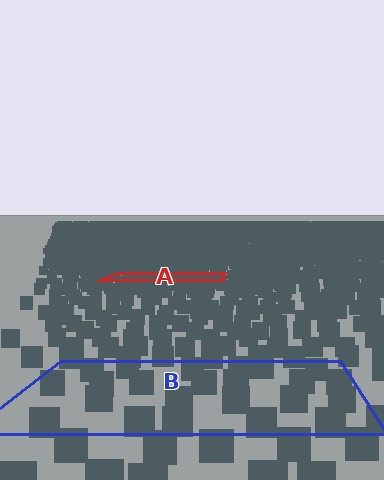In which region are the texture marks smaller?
The texture marks are smaller in region A, because it is farther away.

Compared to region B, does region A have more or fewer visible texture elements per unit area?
Region A has more texture elements per unit area — they are packed more densely because it is farther away.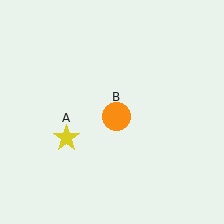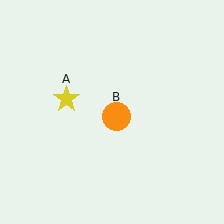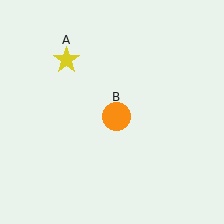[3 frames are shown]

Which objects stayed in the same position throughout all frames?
Orange circle (object B) remained stationary.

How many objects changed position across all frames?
1 object changed position: yellow star (object A).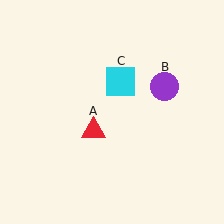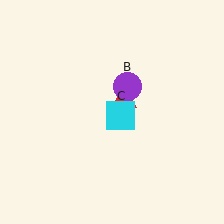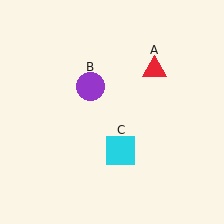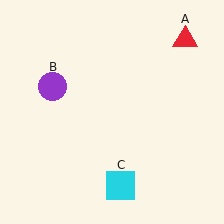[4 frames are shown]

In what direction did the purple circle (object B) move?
The purple circle (object B) moved left.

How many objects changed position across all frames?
3 objects changed position: red triangle (object A), purple circle (object B), cyan square (object C).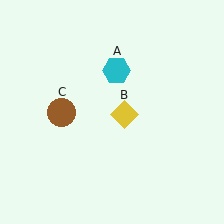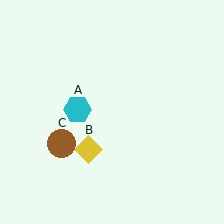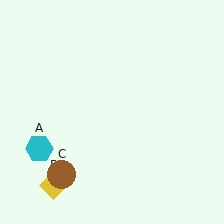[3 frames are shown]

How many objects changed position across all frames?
3 objects changed position: cyan hexagon (object A), yellow diamond (object B), brown circle (object C).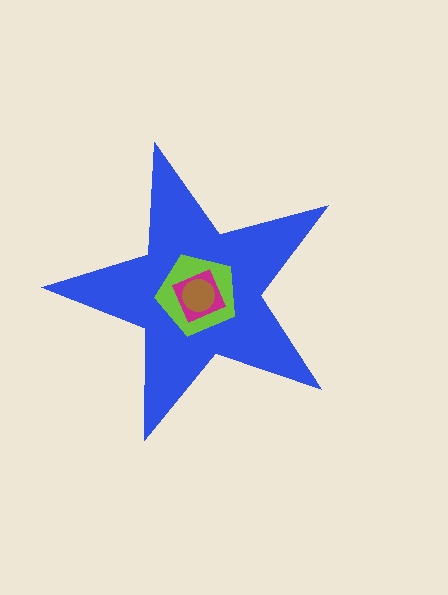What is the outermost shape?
The blue star.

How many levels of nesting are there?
4.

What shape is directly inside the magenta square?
The brown circle.